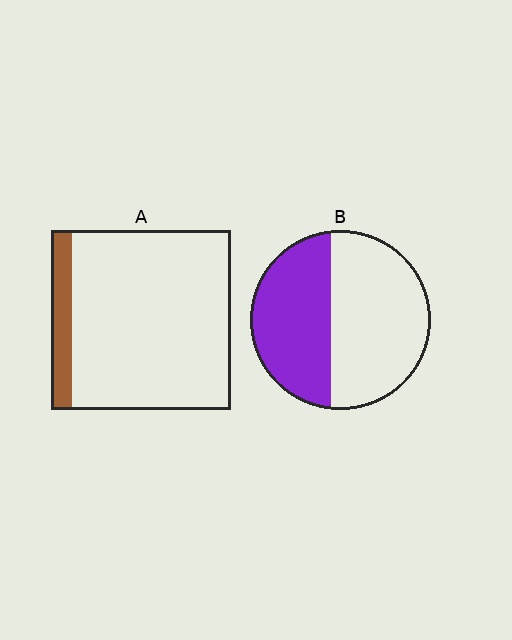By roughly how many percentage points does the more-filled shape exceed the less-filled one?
By roughly 30 percentage points (B over A).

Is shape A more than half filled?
No.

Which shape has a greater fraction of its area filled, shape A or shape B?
Shape B.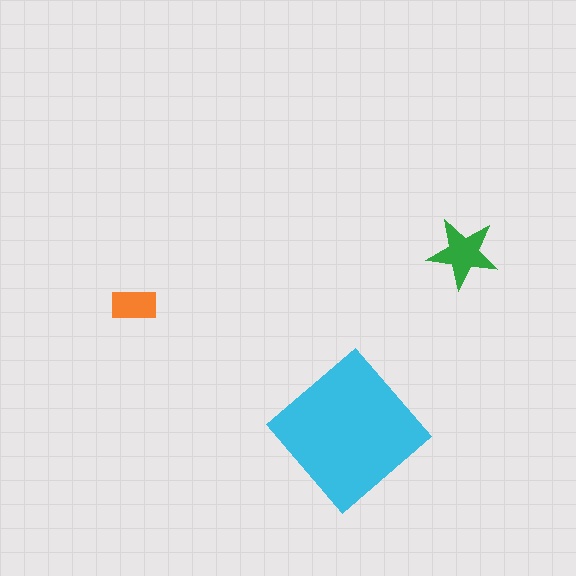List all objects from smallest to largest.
The orange rectangle, the green star, the cyan diamond.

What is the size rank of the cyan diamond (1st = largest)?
1st.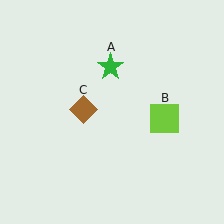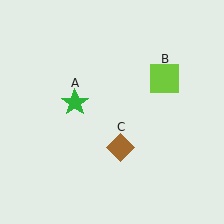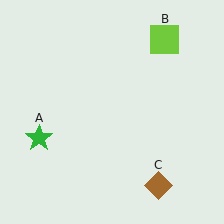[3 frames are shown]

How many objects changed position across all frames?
3 objects changed position: green star (object A), lime square (object B), brown diamond (object C).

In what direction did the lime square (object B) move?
The lime square (object B) moved up.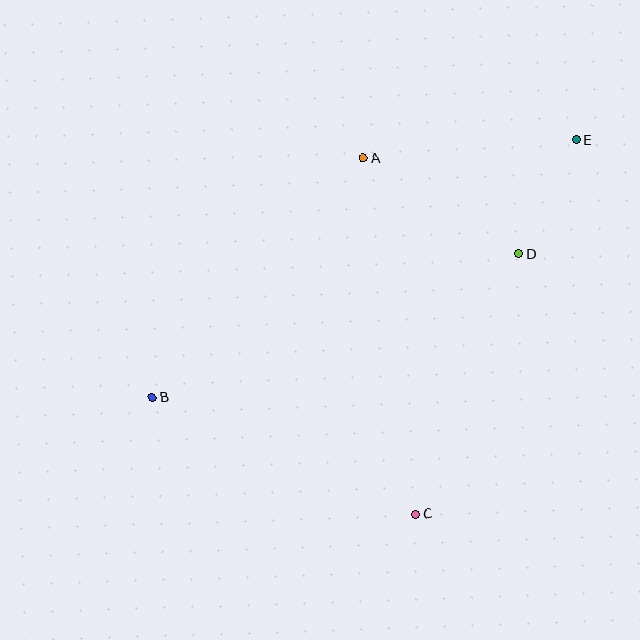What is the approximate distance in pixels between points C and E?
The distance between C and E is approximately 407 pixels.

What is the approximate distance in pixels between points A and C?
The distance between A and C is approximately 360 pixels.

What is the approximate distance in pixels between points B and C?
The distance between B and C is approximately 288 pixels.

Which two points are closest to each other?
Points D and E are closest to each other.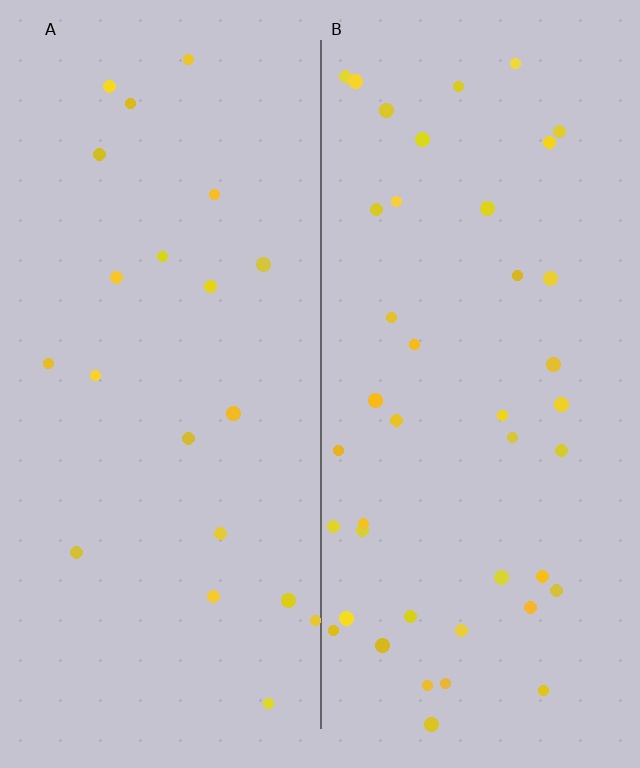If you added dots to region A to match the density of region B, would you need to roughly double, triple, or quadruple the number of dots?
Approximately double.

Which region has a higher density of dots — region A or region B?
B (the right).